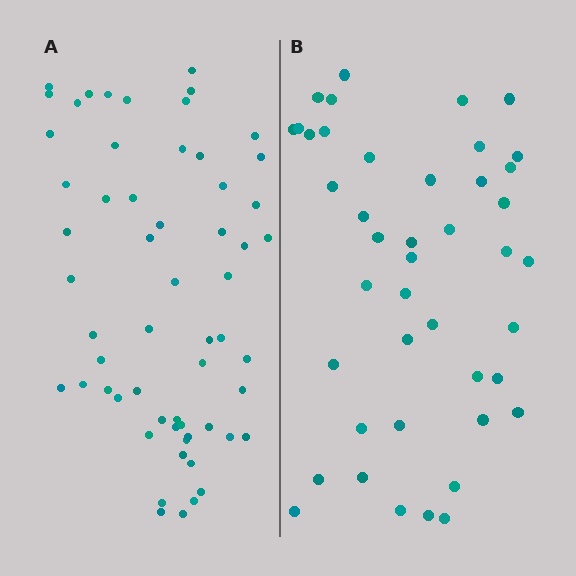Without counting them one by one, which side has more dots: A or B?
Region A (the left region) has more dots.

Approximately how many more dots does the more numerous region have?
Region A has approximately 15 more dots than region B.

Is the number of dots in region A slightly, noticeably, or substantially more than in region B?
Region A has noticeably more, but not dramatically so. The ratio is roughly 1.4 to 1.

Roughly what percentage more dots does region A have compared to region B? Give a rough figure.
About 35% more.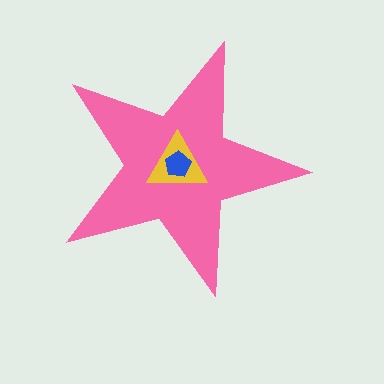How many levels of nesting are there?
3.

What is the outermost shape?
The pink star.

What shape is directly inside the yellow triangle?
The blue pentagon.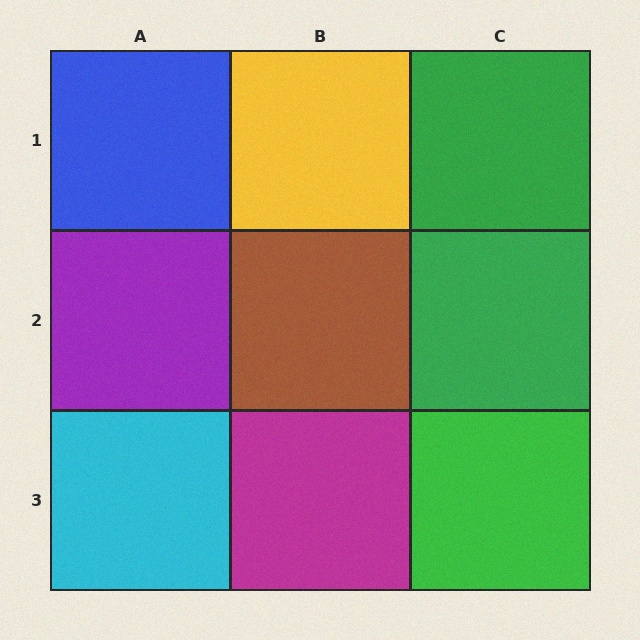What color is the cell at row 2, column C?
Green.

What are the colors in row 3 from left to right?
Cyan, magenta, green.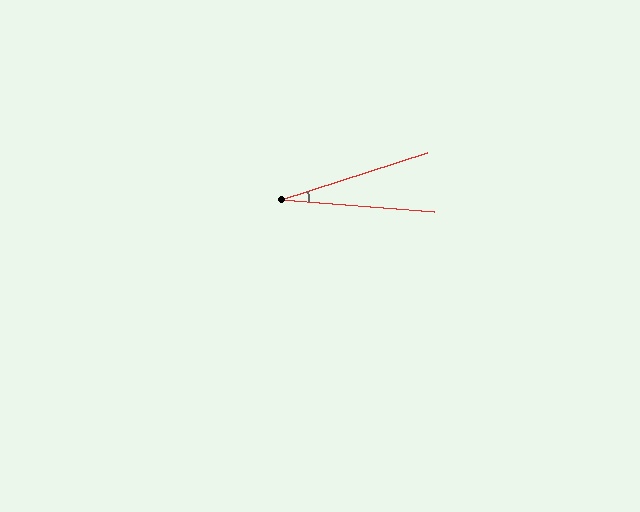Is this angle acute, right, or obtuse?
It is acute.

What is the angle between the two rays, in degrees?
Approximately 22 degrees.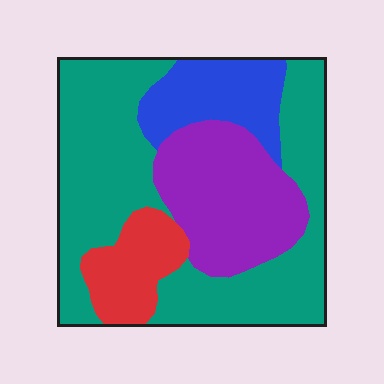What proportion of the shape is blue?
Blue takes up about one eighth (1/8) of the shape.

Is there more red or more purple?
Purple.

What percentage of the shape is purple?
Purple covers roughly 25% of the shape.